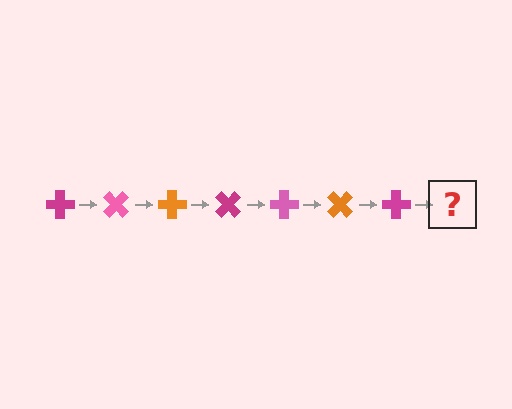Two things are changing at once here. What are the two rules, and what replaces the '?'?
The two rules are that it rotates 45 degrees each step and the color cycles through magenta, pink, and orange. The '?' should be a pink cross, rotated 315 degrees from the start.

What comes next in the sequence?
The next element should be a pink cross, rotated 315 degrees from the start.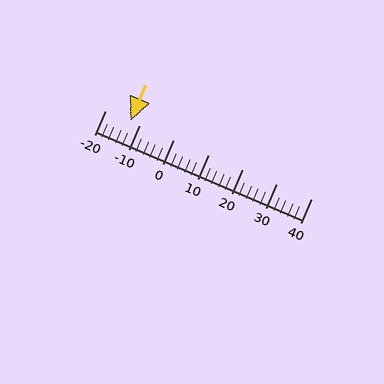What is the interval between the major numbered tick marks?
The major tick marks are spaced 10 units apart.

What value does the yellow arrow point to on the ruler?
The yellow arrow points to approximately -13.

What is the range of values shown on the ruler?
The ruler shows values from -20 to 40.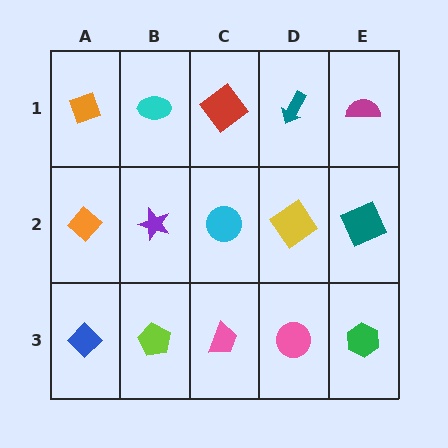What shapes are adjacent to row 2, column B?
A cyan ellipse (row 1, column B), a lime pentagon (row 3, column B), an orange diamond (row 2, column A), a cyan circle (row 2, column C).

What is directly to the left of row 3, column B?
A blue diamond.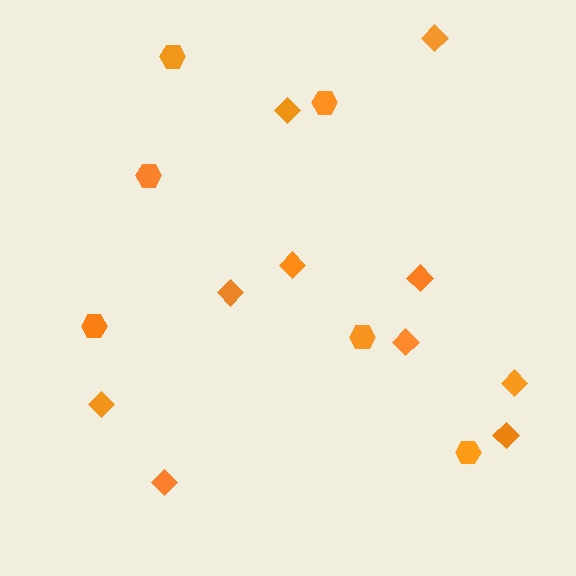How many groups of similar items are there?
There are 2 groups: one group of hexagons (6) and one group of diamonds (10).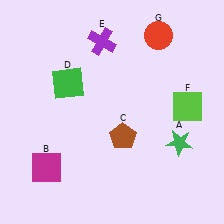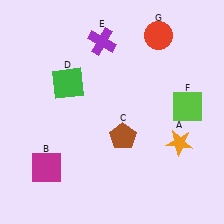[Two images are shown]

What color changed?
The star (A) changed from green in Image 1 to orange in Image 2.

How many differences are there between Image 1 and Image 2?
There is 1 difference between the two images.